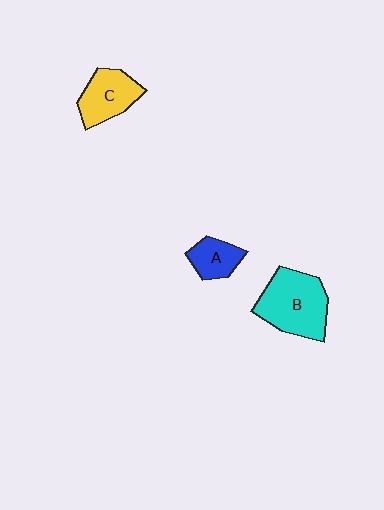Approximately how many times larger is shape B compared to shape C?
Approximately 1.5 times.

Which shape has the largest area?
Shape B (cyan).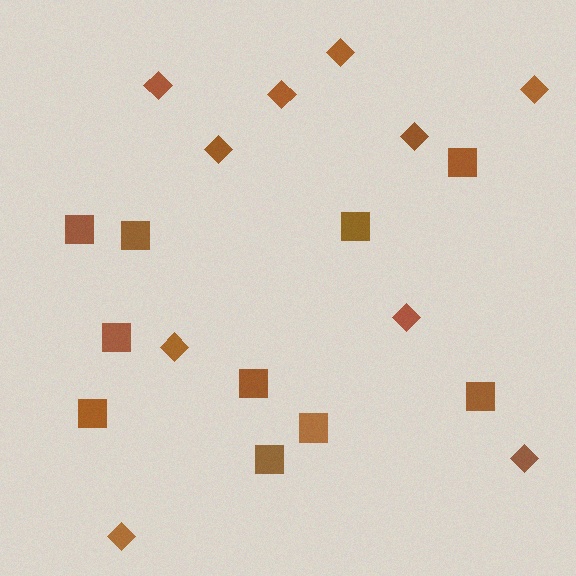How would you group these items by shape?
There are 2 groups: one group of squares (10) and one group of diamonds (10).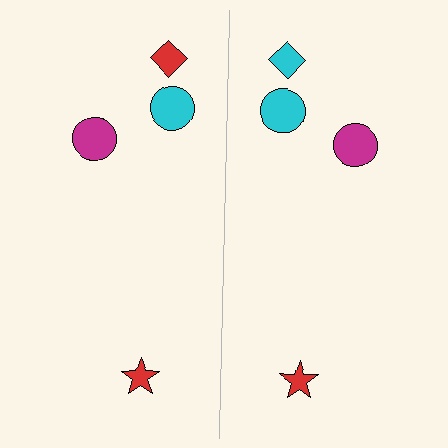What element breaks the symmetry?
The cyan diamond on the right side breaks the symmetry — its mirror counterpart is red.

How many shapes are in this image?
There are 8 shapes in this image.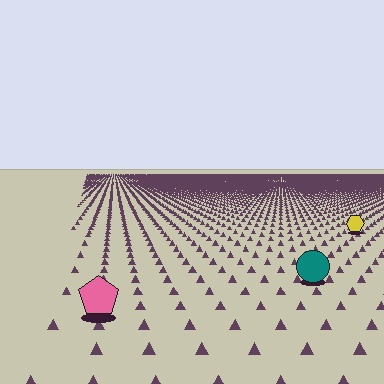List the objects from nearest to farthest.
From nearest to farthest: the pink pentagon, the teal circle, the yellow hexagon.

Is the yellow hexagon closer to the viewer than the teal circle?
No. The teal circle is closer — you can tell from the texture gradient: the ground texture is coarser near it.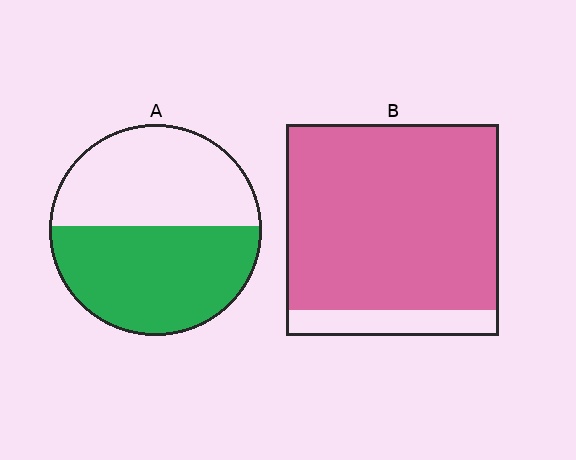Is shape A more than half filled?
Roughly half.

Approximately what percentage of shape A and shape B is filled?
A is approximately 50% and B is approximately 90%.